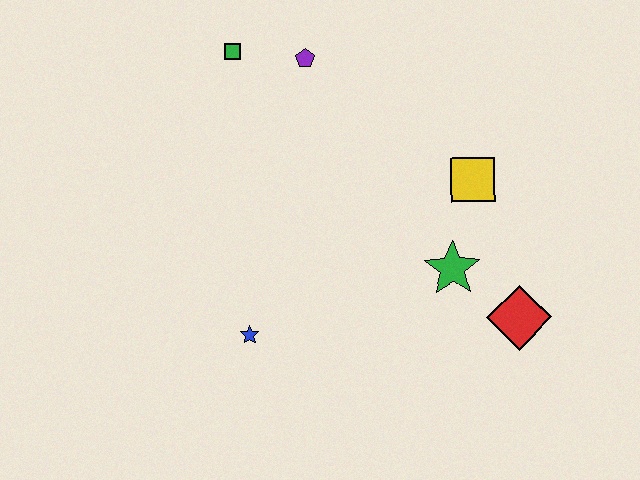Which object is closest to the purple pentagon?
The green square is closest to the purple pentagon.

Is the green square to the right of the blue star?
No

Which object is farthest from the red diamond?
The green square is farthest from the red diamond.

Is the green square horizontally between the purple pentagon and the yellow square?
No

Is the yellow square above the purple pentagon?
No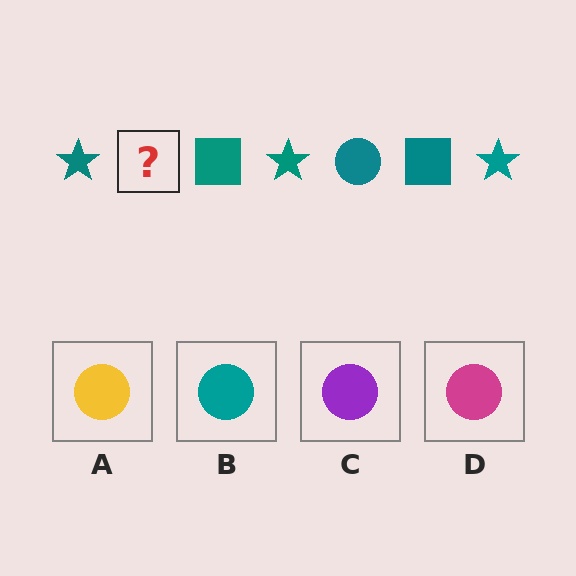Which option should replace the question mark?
Option B.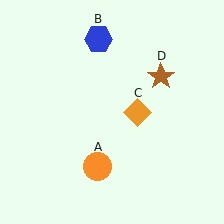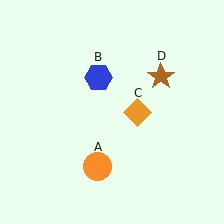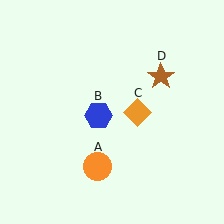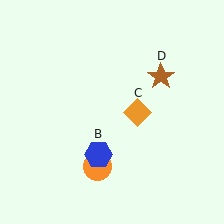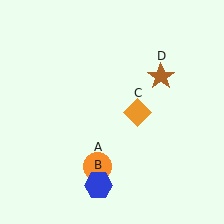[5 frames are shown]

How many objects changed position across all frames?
1 object changed position: blue hexagon (object B).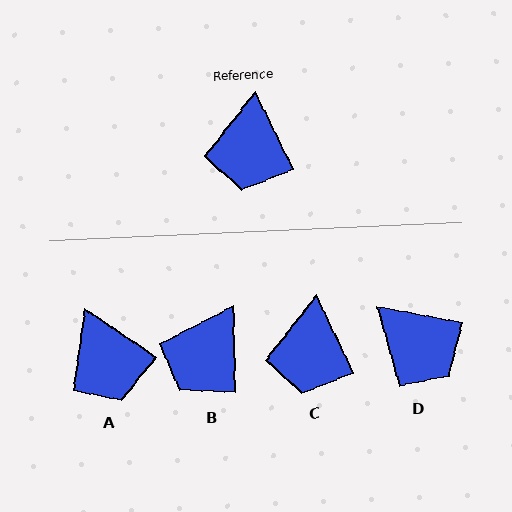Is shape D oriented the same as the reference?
No, it is off by about 54 degrees.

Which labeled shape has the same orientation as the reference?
C.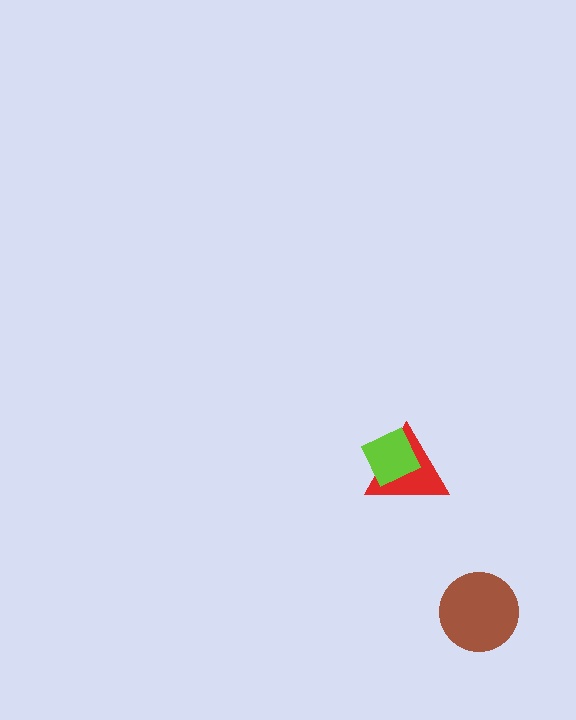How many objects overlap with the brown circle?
0 objects overlap with the brown circle.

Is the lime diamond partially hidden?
No, no other shape covers it.